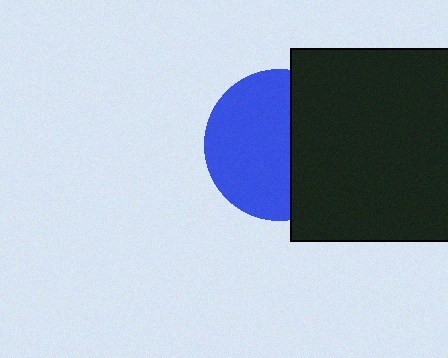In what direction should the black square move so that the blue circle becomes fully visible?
The black square should move right. That is the shortest direction to clear the overlap and leave the blue circle fully visible.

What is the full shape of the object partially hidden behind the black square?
The partially hidden object is a blue circle.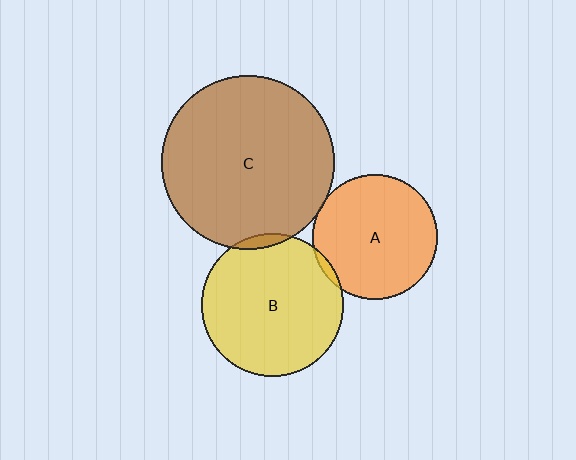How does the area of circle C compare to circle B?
Approximately 1.5 times.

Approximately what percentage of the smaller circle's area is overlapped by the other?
Approximately 5%.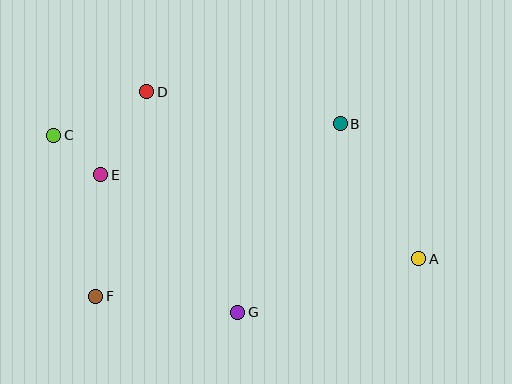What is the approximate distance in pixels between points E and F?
The distance between E and F is approximately 122 pixels.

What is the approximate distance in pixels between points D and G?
The distance between D and G is approximately 238 pixels.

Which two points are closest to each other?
Points C and E are closest to each other.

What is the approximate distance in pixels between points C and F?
The distance between C and F is approximately 167 pixels.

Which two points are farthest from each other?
Points A and C are farthest from each other.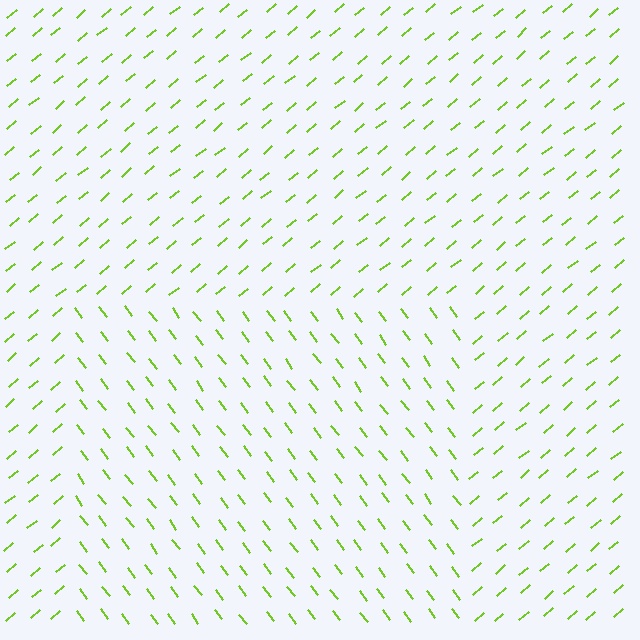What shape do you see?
I see a rectangle.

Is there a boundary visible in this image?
Yes, there is a texture boundary formed by a change in line orientation.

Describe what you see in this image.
The image is filled with small lime line segments. A rectangle region in the image has lines oriented differently from the surrounding lines, creating a visible texture boundary.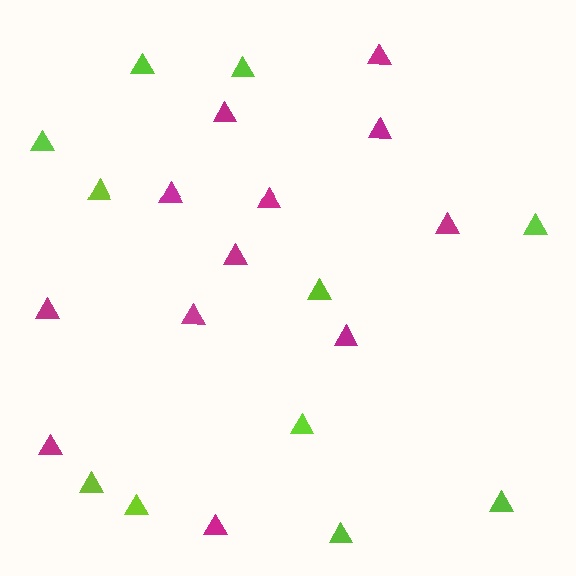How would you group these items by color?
There are 2 groups: one group of magenta triangles (12) and one group of lime triangles (11).